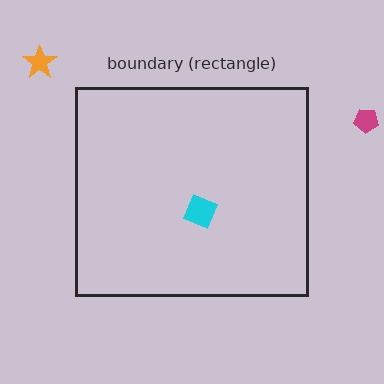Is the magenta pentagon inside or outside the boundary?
Outside.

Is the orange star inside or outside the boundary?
Outside.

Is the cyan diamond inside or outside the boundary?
Inside.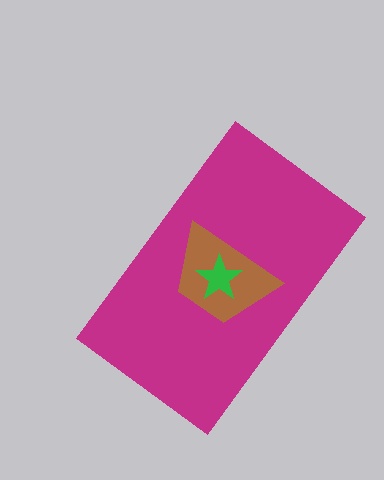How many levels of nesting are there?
3.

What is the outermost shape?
The magenta rectangle.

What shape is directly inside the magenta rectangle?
The brown trapezoid.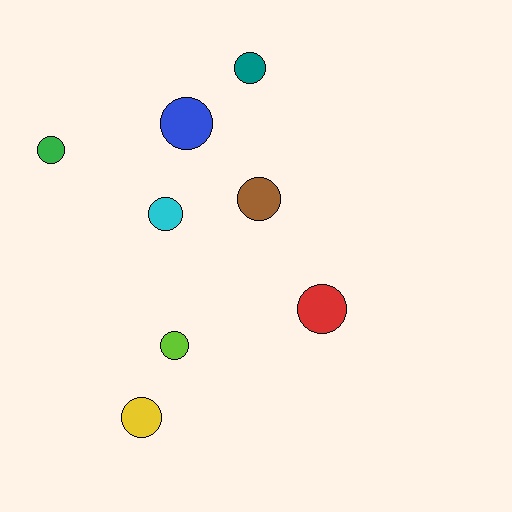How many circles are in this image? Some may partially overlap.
There are 8 circles.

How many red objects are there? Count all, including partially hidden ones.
There is 1 red object.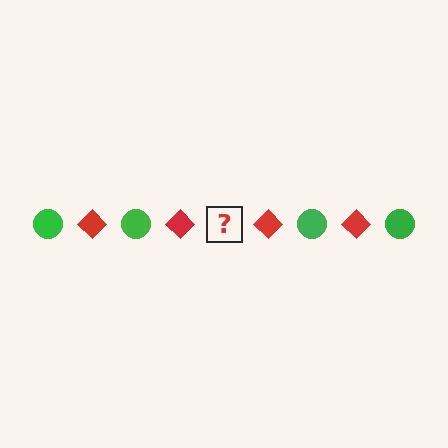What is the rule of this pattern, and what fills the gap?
The rule is that the pattern alternates between green circle and red diamond. The gap should be filled with a green circle.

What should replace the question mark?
The question mark should be replaced with a green circle.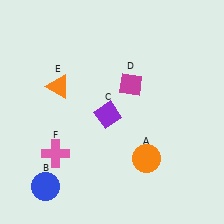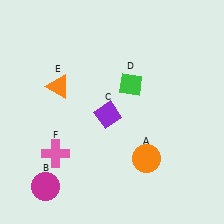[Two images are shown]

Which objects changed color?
B changed from blue to magenta. D changed from magenta to green.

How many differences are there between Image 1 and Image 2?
There are 2 differences between the two images.